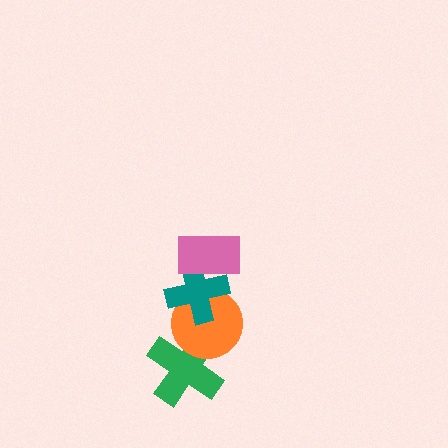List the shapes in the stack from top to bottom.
From top to bottom: the pink rectangle, the teal cross, the orange circle, the green cross.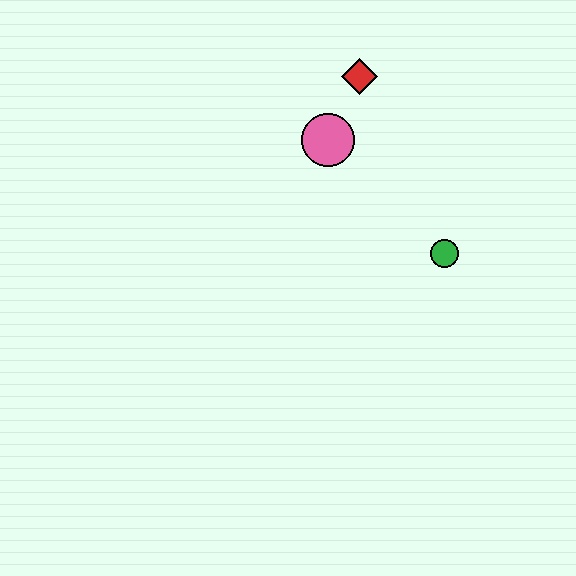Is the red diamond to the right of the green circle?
No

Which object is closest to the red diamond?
The pink circle is closest to the red diamond.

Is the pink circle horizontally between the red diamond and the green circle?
No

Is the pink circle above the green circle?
Yes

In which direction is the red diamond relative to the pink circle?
The red diamond is above the pink circle.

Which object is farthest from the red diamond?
The green circle is farthest from the red diamond.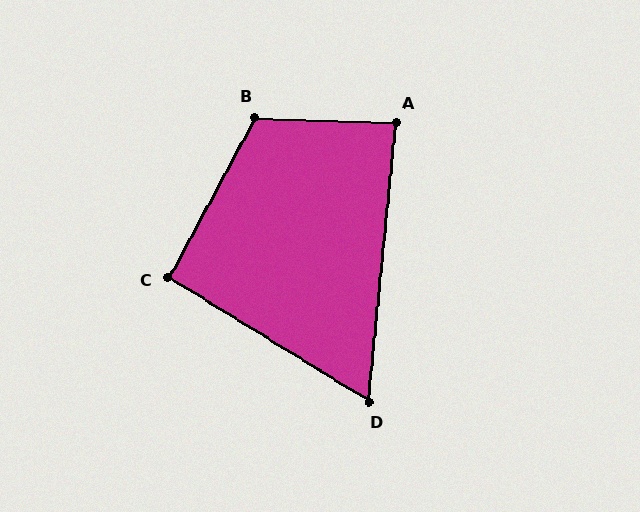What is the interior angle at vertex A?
Approximately 87 degrees (approximately right).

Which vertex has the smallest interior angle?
D, at approximately 64 degrees.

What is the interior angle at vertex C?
Approximately 93 degrees (approximately right).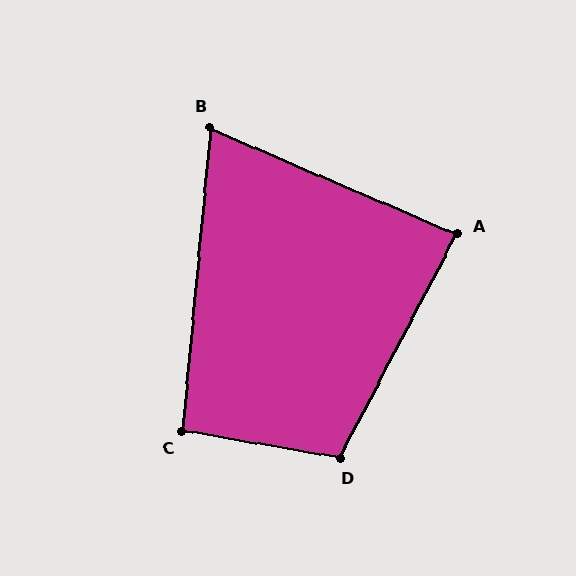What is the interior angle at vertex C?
Approximately 94 degrees (approximately right).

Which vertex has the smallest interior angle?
B, at approximately 72 degrees.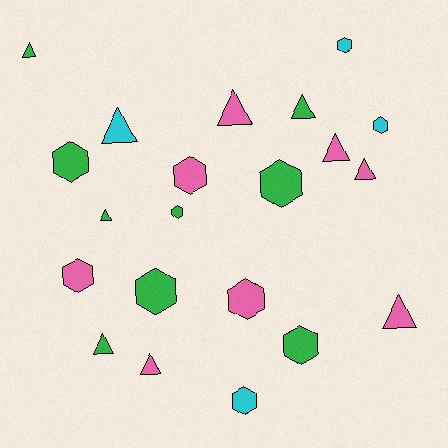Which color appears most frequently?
Green, with 9 objects.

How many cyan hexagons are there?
There are 3 cyan hexagons.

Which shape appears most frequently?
Hexagon, with 11 objects.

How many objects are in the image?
There are 21 objects.